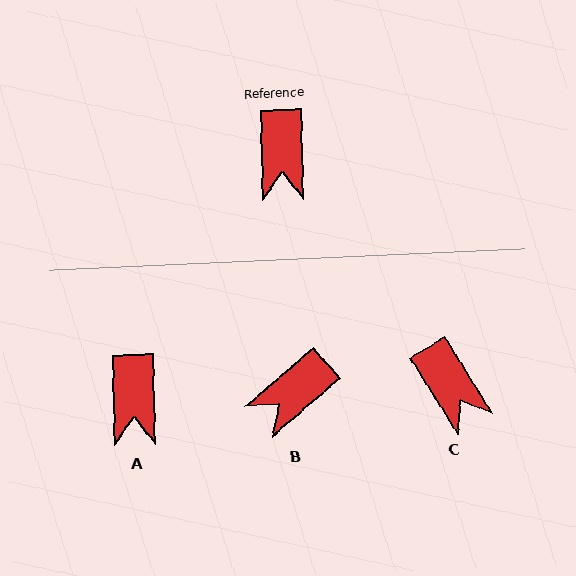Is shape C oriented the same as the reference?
No, it is off by about 31 degrees.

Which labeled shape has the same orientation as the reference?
A.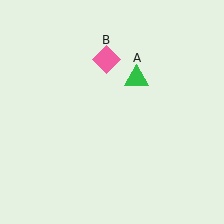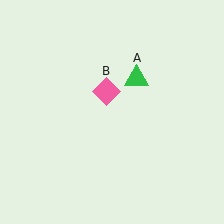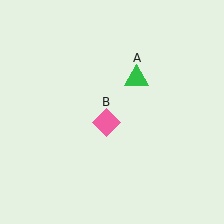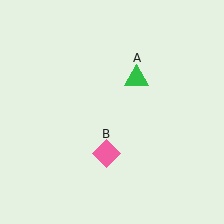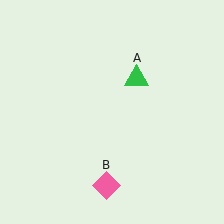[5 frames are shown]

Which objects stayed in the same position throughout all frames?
Green triangle (object A) remained stationary.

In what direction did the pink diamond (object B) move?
The pink diamond (object B) moved down.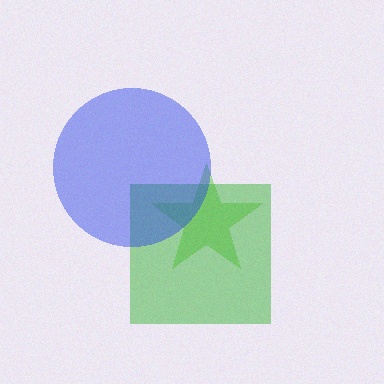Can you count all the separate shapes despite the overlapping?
Yes, there are 3 separate shapes.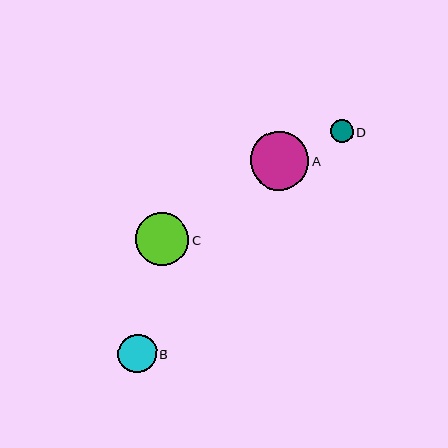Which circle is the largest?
Circle A is the largest with a size of approximately 58 pixels.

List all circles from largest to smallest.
From largest to smallest: A, C, B, D.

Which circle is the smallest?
Circle D is the smallest with a size of approximately 23 pixels.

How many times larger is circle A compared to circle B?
Circle A is approximately 1.5 times the size of circle B.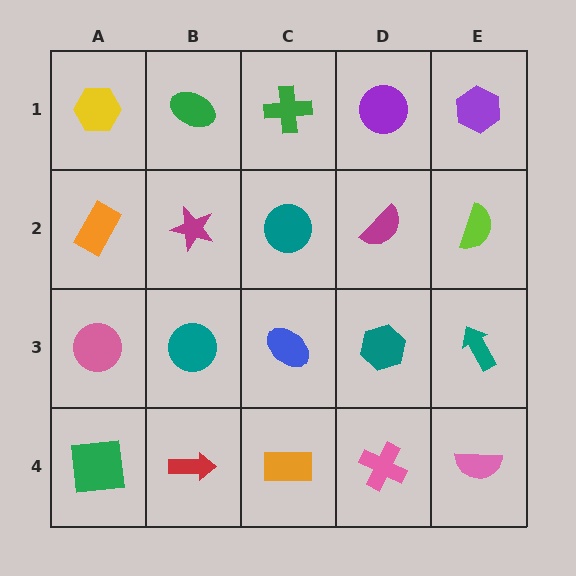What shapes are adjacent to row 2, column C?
A green cross (row 1, column C), a blue ellipse (row 3, column C), a magenta star (row 2, column B), a magenta semicircle (row 2, column D).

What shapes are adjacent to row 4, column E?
A teal arrow (row 3, column E), a pink cross (row 4, column D).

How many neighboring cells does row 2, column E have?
3.